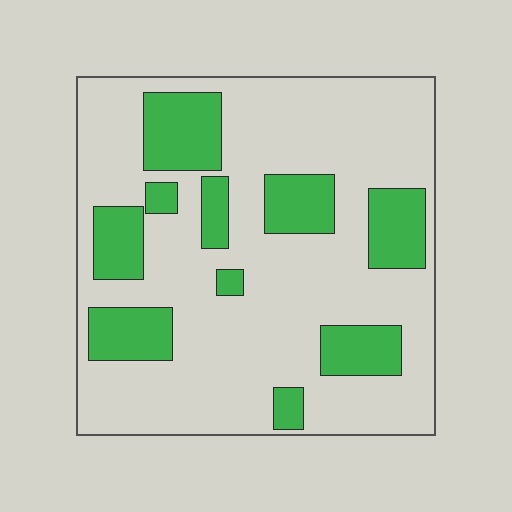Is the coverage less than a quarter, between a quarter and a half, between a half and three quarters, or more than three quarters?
Between a quarter and a half.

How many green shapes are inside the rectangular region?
10.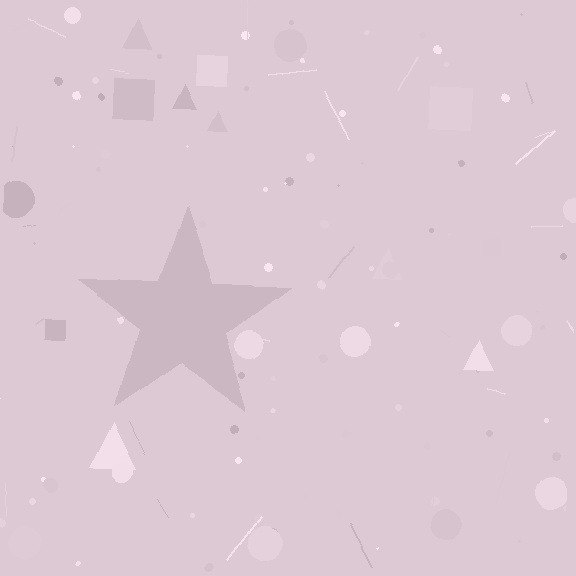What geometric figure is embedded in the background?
A star is embedded in the background.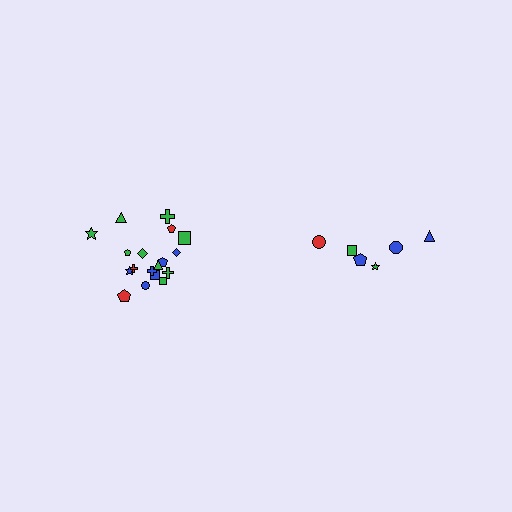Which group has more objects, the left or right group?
The left group.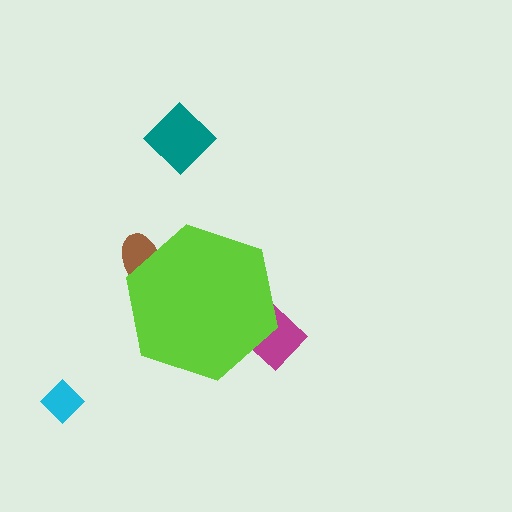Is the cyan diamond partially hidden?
No, the cyan diamond is fully visible.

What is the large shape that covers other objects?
A lime hexagon.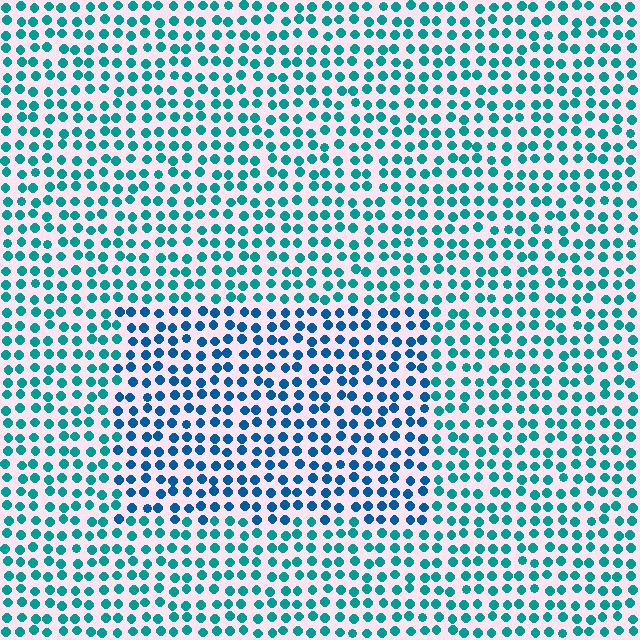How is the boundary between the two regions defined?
The boundary is defined purely by a slight shift in hue (about 30 degrees). Spacing, size, and orientation are identical on both sides.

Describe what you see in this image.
The image is filled with small teal elements in a uniform arrangement. A rectangle-shaped region is visible where the elements are tinted to a slightly different hue, forming a subtle color boundary.